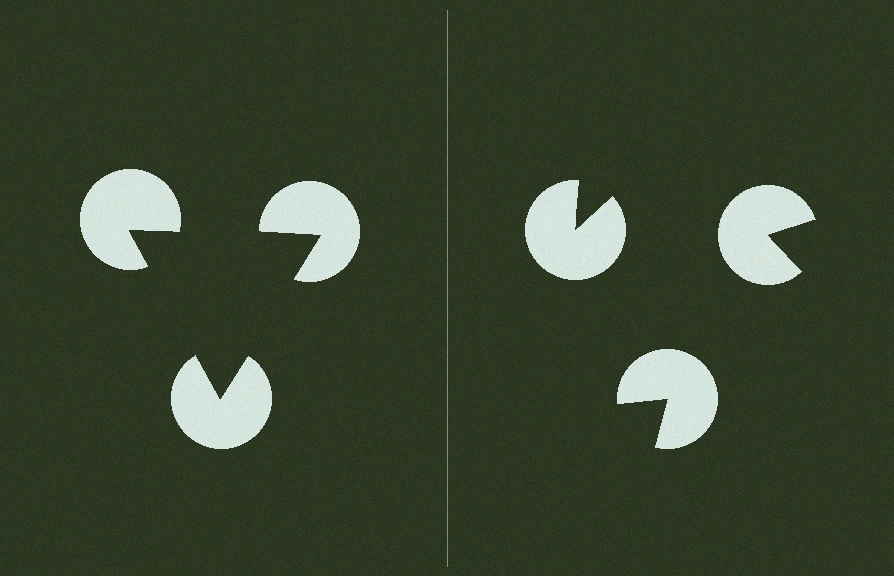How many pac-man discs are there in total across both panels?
6 — 3 on each side.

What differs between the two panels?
The pac-man discs are positioned identically on both sides; only the wedge orientations differ. On the left they align to a triangle; on the right they are misaligned.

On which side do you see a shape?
An illusory triangle appears on the left side. On the right side the wedge cuts are rotated, so no coherent shape forms.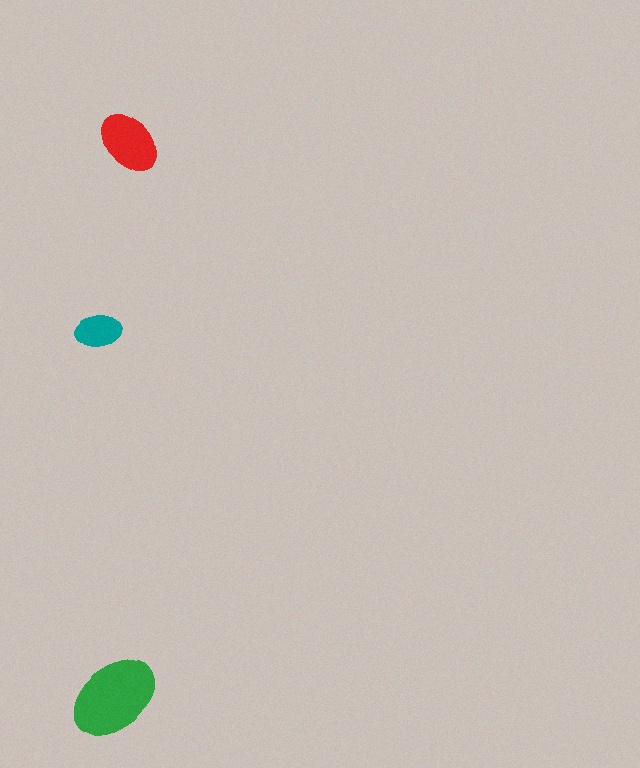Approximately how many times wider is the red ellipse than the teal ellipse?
About 1.5 times wider.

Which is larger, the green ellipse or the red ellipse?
The green one.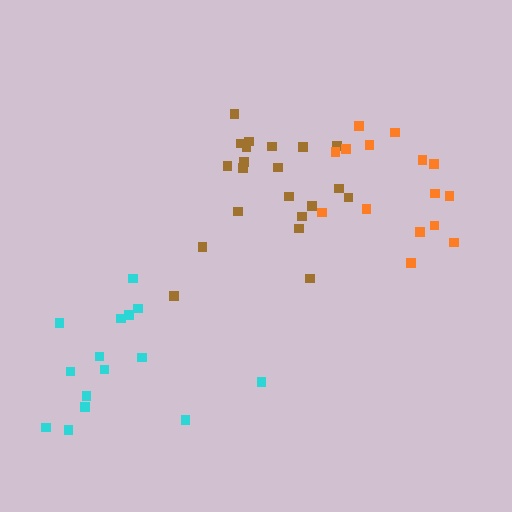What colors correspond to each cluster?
The clusters are colored: brown, orange, cyan.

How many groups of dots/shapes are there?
There are 3 groups.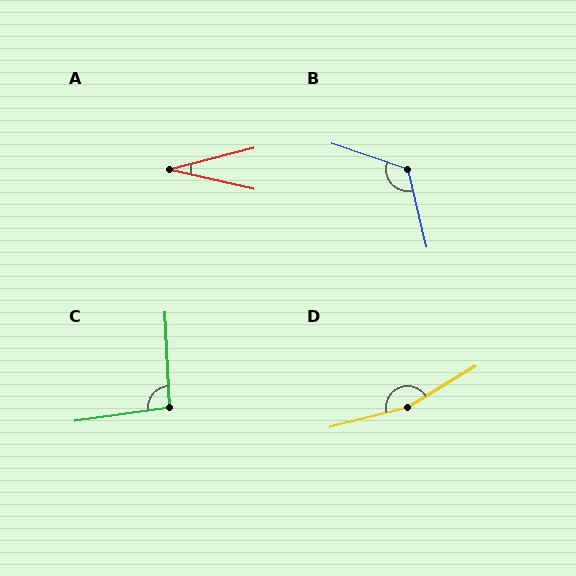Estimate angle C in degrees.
Approximately 95 degrees.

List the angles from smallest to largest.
A (27°), C (95°), B (122°), D (163°).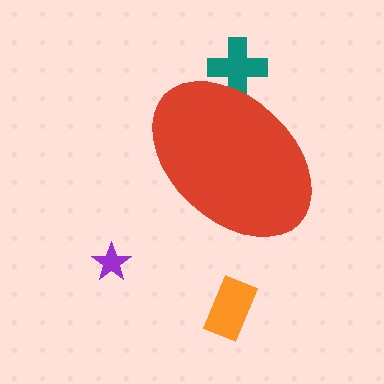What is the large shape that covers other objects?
A red ellipse.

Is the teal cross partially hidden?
Yes, the teal cross is partially hidden behind the red ellipse.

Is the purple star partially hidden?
No, the purple star is fully visible.